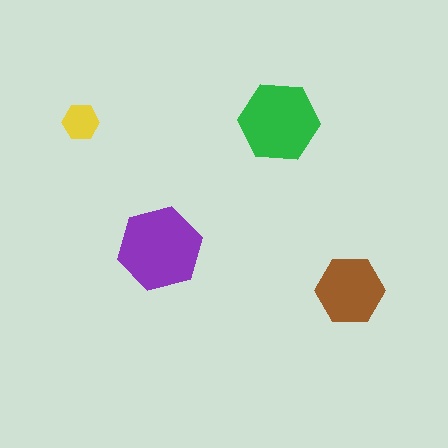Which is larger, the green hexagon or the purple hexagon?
The purple one.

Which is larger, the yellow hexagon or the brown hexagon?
The brown one.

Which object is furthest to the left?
The yellow hexagon is leftmost.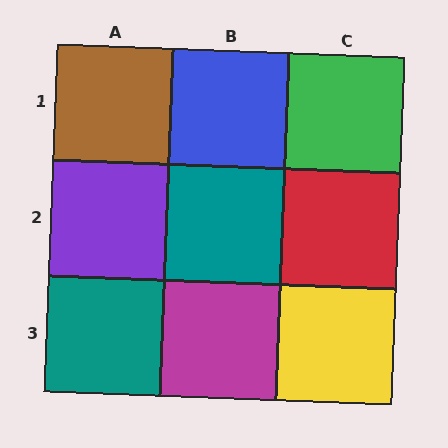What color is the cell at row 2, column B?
Teal.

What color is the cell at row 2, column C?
Red.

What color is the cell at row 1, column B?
Blue.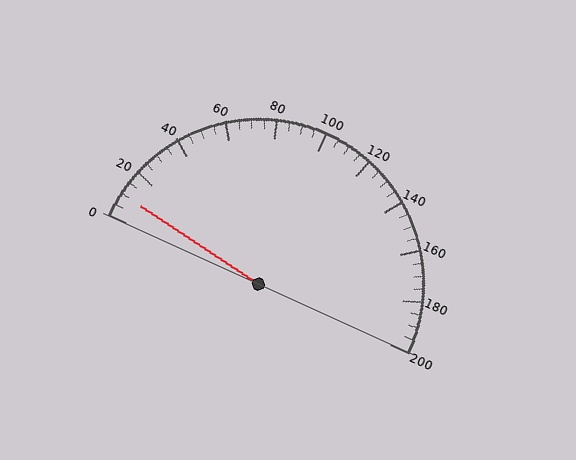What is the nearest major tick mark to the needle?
The nearest major tick mark is 0.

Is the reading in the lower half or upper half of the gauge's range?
The reading is in the lower half of the range (0 to 200).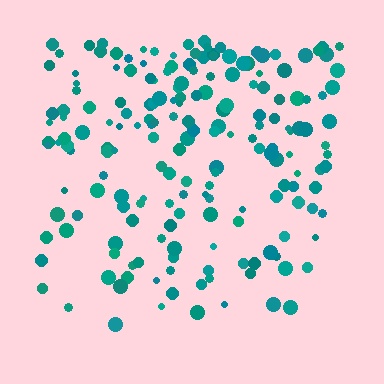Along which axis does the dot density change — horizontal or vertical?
Vertical.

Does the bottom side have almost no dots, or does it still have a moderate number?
Still a moderate number, just noticeably fewer than the top.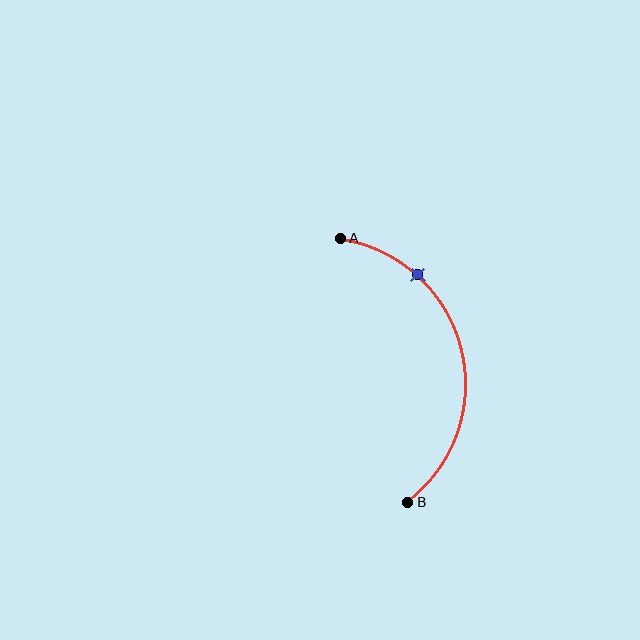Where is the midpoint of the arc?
The arc midpoint is the point on the curve farthest from the straight line joining A and B. It sits to the right of that line.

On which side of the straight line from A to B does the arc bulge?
The arc bulges to the right of the straight line connecting A and B.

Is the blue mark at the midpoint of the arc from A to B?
No. The blue mark lies on the arc but is closer to endpoint A. The arc midpoint would be at the point on the curve equidistant along the arc from both A and B.